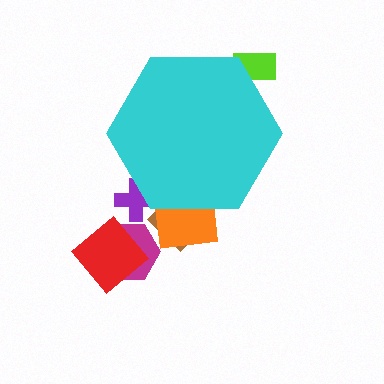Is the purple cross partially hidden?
Yes, the purple cross is partially hidden behind the cyan hexagon.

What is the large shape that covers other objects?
A cyan hexagon.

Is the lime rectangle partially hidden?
Yes, the lime rectangle is partially hidden behind the cyan hexagon.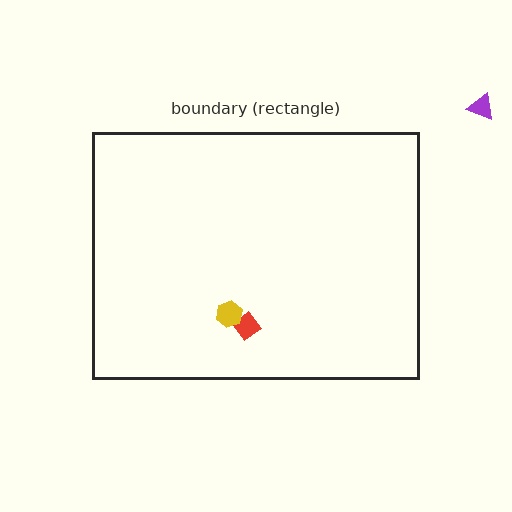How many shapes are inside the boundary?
2 inside, 1 outside.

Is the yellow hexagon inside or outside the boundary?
Inside.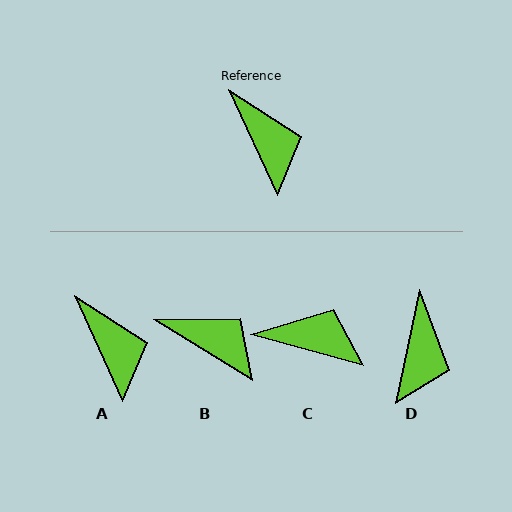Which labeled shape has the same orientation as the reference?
A.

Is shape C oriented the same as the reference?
No, it is off by about 50 degrees.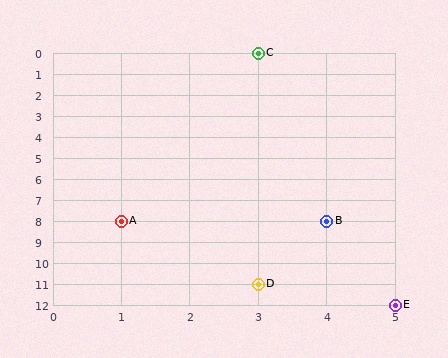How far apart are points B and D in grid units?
Points B and D are 1 column and 3 rows apart (about 3.2 grid units diagonally).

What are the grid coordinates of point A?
Point A is at grid coordinates (1, 8).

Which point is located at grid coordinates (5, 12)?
Point E is at (5, 12).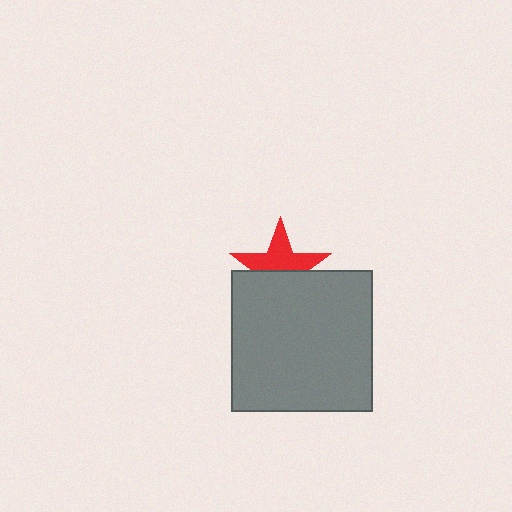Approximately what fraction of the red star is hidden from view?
Roughly 48% of the red star is hidden behind the gray square.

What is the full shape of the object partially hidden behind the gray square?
The partially hidden object is a red star.